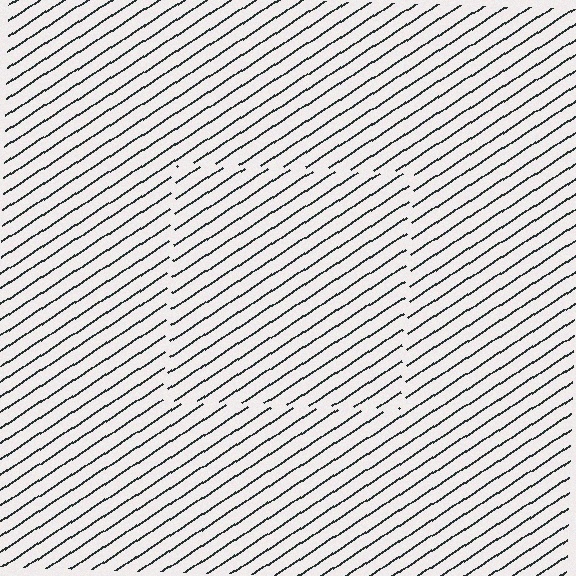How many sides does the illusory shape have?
4 sides — the line-ends trace a square.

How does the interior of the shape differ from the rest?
The interior of the shape contains the same grating, shifted by half a period — the contour is defined by the phase discontinuity where line-ends from the inner and outer gratings abut.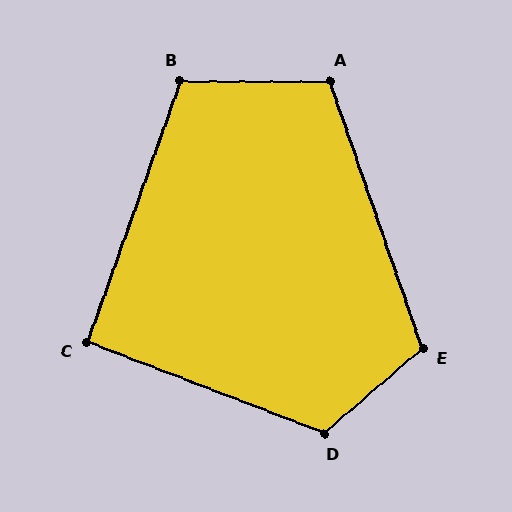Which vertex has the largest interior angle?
D, at approximately 118 degrees.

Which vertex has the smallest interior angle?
C, at approximately 91 degrees.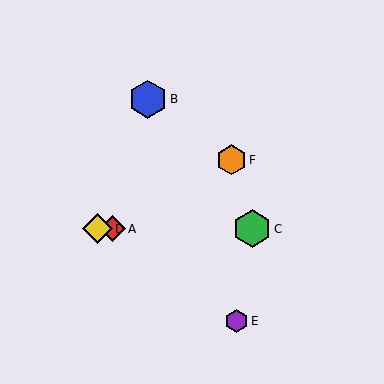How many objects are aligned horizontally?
3 objects (A, C, D) are aligned horizontally.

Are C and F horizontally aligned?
No, C is at y≈229 and F is at y≈160.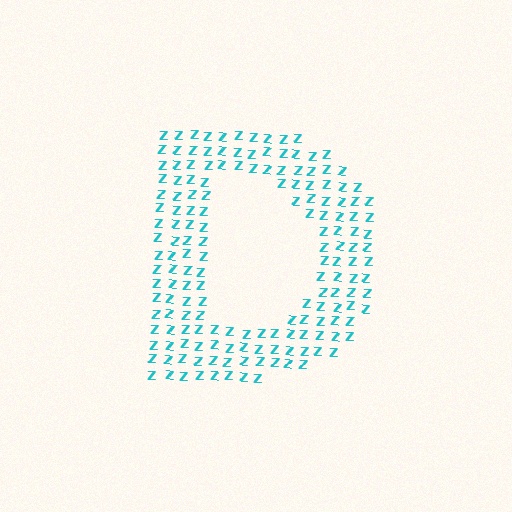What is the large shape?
The large shape is the letter D.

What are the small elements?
The small elements are letter Z's.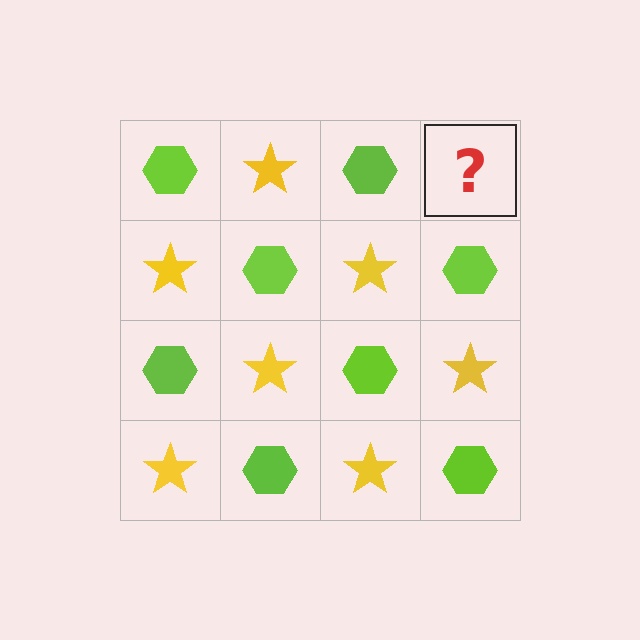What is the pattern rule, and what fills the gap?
The rule is that it alternates lime hexagon and yellow star in a checkerboard pattern. The gap should be filled with a yellow star.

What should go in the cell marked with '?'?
The missing cell should contain a yellow star.